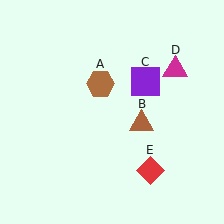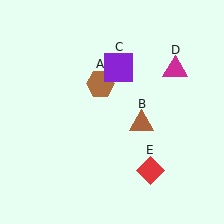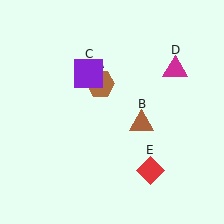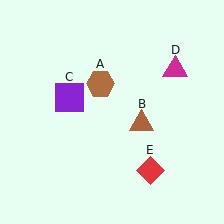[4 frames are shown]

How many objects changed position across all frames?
1 object changed position: purple square (object C).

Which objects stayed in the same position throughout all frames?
Brown hexagon (object A) and brown triangle (object B) and magenta triangle (object D) and red diamond (object E) remained stationary.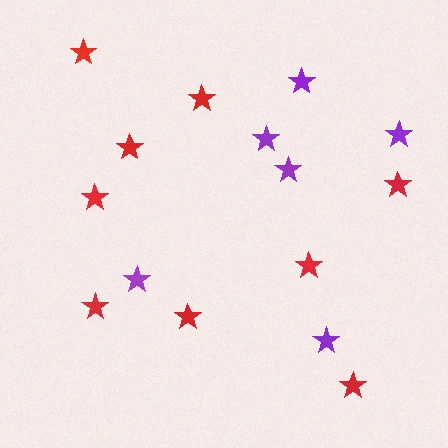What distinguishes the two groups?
There are 2 groups: one group of red stars (9) and one group of purple stars (6).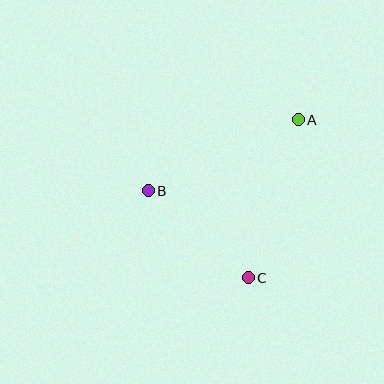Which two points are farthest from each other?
Points A and B are farthest from each other.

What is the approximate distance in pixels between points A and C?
The distance between A and C is approximately 165 pixels.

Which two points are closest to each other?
Points B and C are closest to each other.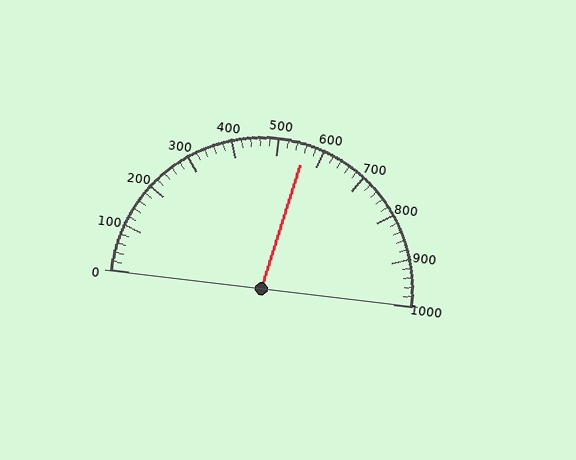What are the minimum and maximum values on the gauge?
The gauge ranges from 0 to 1000.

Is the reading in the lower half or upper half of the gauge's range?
The reading is in the upper half of the range (0 to 1000).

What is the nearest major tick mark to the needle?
The nearest major tick mark is 600.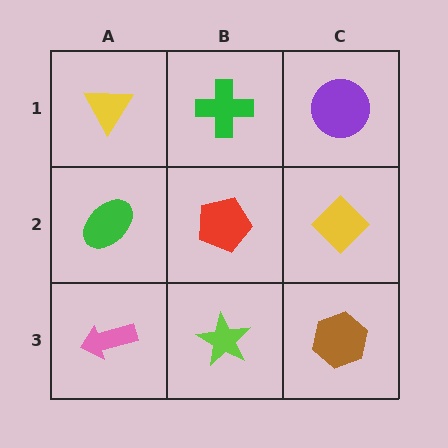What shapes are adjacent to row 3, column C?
A yellow diamond (row 2, column C), a lime star (row 3, column B).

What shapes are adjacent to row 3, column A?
A green ellipse (row 2, column A), a lime star (row 3, column B).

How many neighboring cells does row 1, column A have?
2.